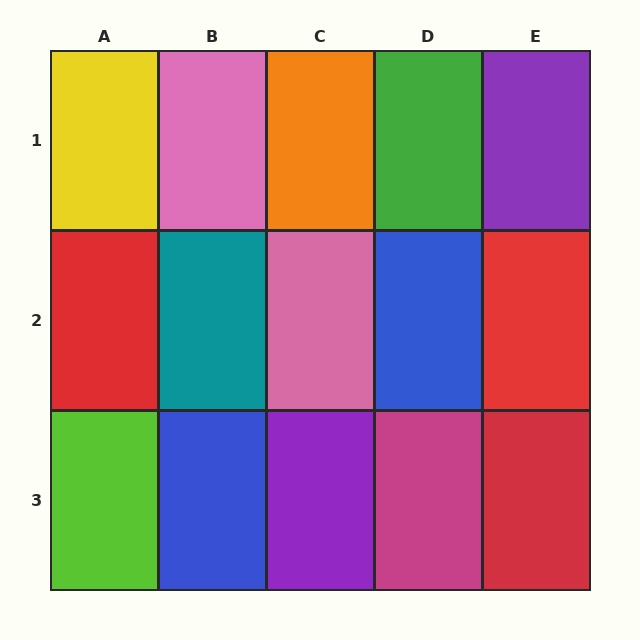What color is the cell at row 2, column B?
Teal.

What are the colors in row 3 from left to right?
Lime, blue, purple, magenta, red.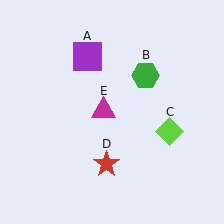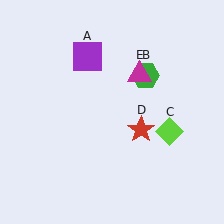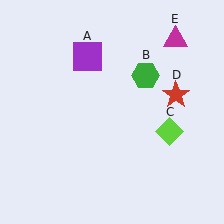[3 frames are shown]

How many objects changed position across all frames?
2 objects changed position: red star (object D), magenta triangle (object E).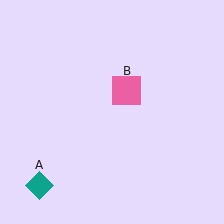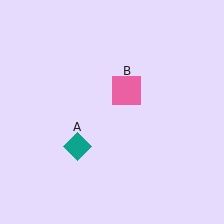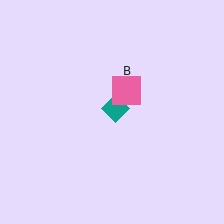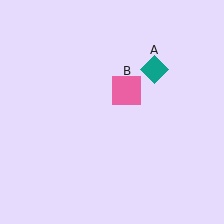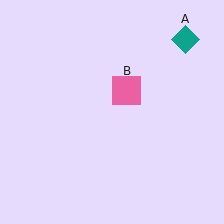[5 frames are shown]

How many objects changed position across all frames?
1 object changed position: teal diamond (object A).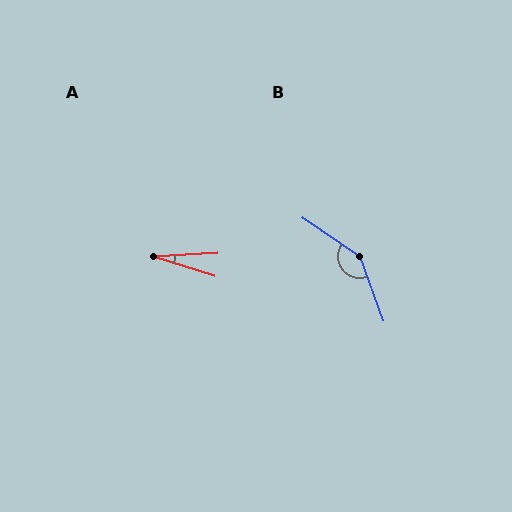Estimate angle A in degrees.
Approximately 21 degrees.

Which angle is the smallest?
A, at approximately 21 degrees.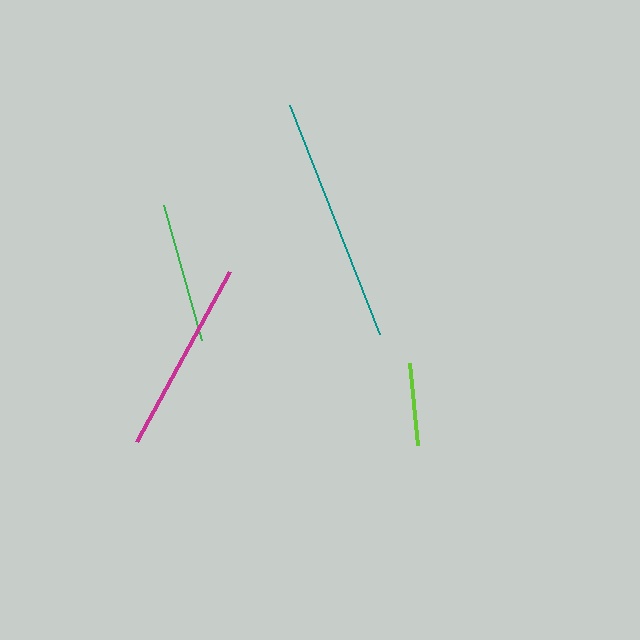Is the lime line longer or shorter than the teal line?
The teal line is longer than the lime line.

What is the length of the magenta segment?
The magenta segment is approximately 194 pixels long.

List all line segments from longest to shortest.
From longest to shortest: teal, magenta, green, lime.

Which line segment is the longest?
The teal line is the longest at approximately 246 pixels.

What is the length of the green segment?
The green segment is approximately 140 pixels long.